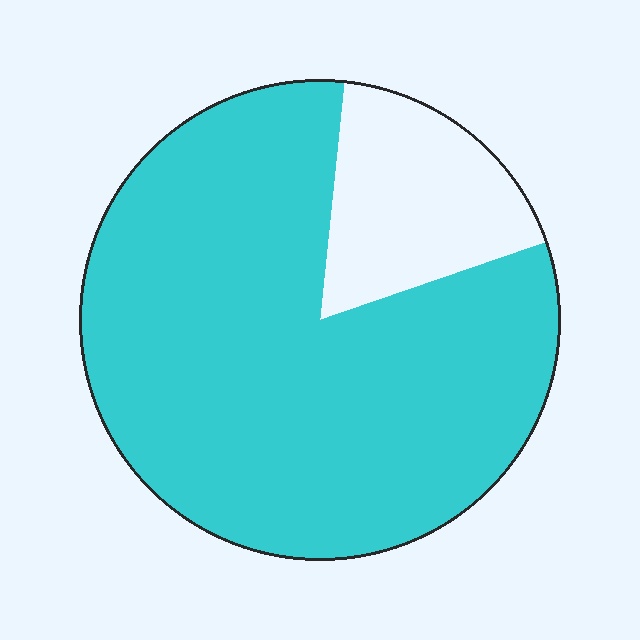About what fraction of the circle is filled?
About five sixths (5/6).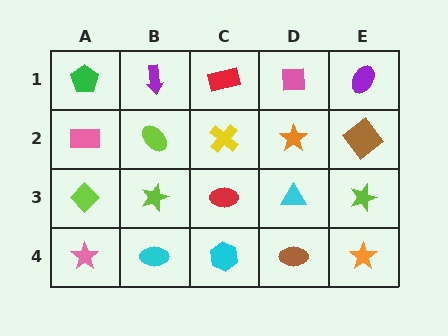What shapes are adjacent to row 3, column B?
A lime ellipse (row 2, column B), a cyan ellipse (row 4, column B), a lime diamond (row 3, column A), a red ellipse (row 3, column C).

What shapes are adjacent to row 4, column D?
A cyan triangle (row 3, column D), a cyan hexagon (row 4, column C), an orange star (row 4, column E).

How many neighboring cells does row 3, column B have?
4.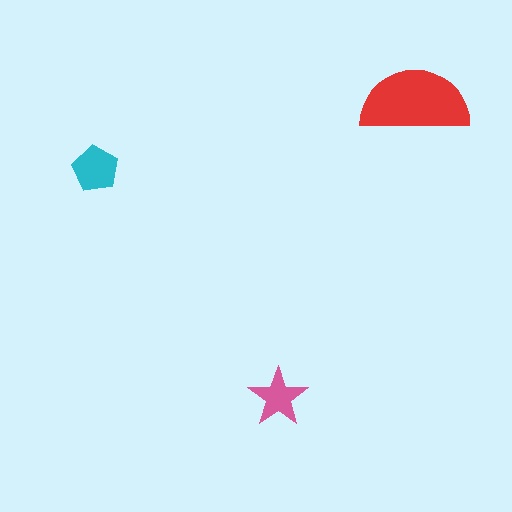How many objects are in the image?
There are 3 objects in the image.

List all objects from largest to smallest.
The red semicircle, the cyan pentagon, the pink star.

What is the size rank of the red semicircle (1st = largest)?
1st.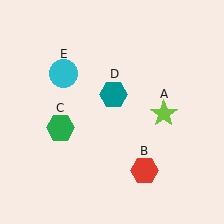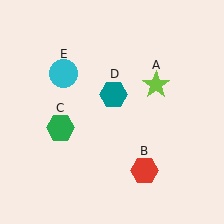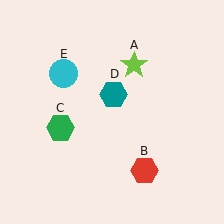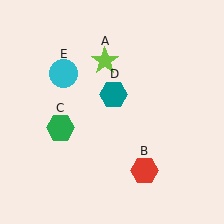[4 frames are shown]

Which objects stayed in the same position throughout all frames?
Red hexagon (object B) and green hexagon (object C) and teal hexagon (object D) and cyan circle (object E) remained stationary.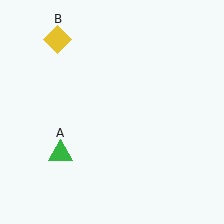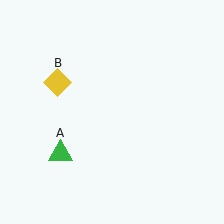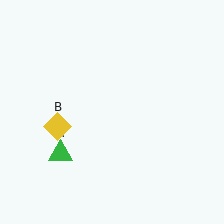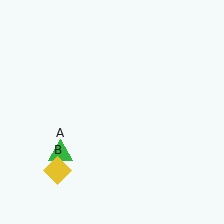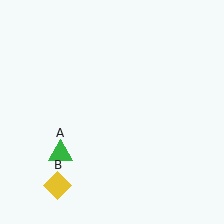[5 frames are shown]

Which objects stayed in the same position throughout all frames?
Green triangle (object A) remained stationary.